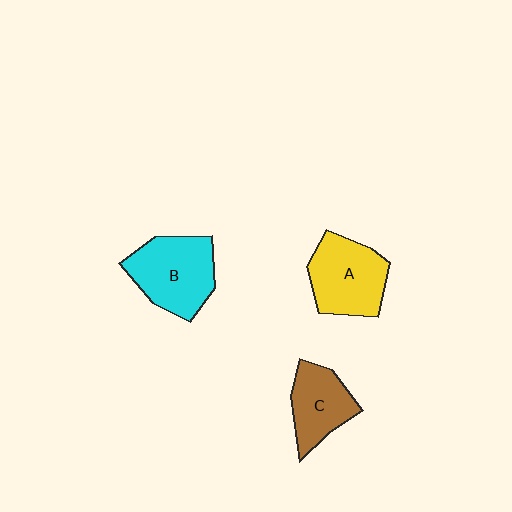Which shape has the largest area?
Shape B (cyan).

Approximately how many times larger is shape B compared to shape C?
Approximately 1.4 times.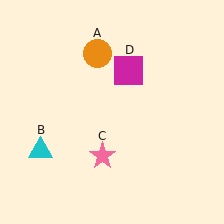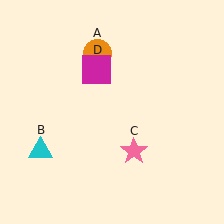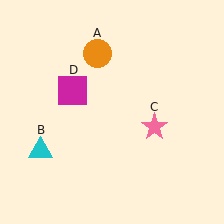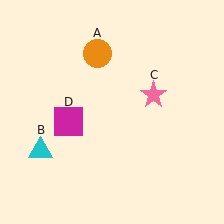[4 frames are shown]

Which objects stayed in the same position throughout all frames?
Orange circle (object A) and cyan triangle (object B) remained stationary.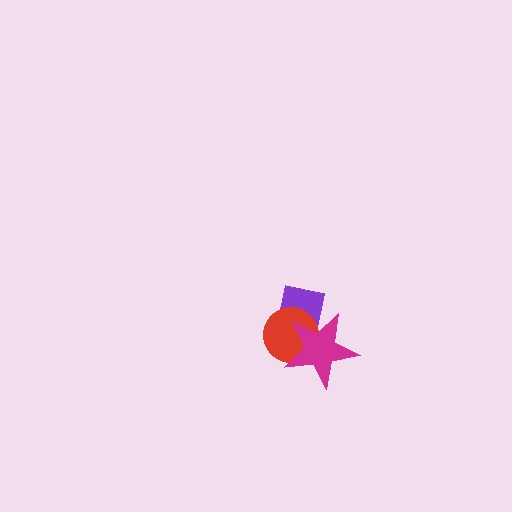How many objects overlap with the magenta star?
2 objects overlap with the magenta star.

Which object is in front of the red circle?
The magenta star is in front of the red circle.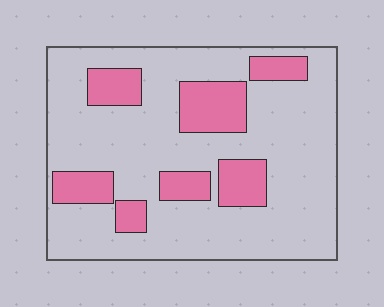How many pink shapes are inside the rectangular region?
7.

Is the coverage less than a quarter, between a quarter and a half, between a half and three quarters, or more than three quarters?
Less than a quarter.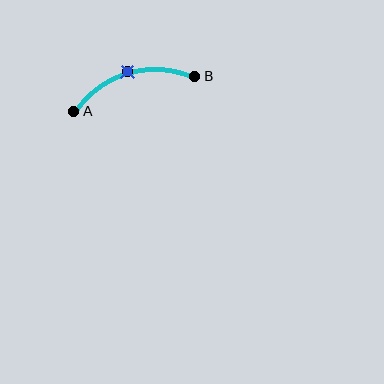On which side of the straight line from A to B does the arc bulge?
The arc bulges above the straight line connecting A and B.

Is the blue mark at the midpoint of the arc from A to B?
Yes. The blue mark lies on the arc at equal arc-length from both A and B — it is the arc midpoint.